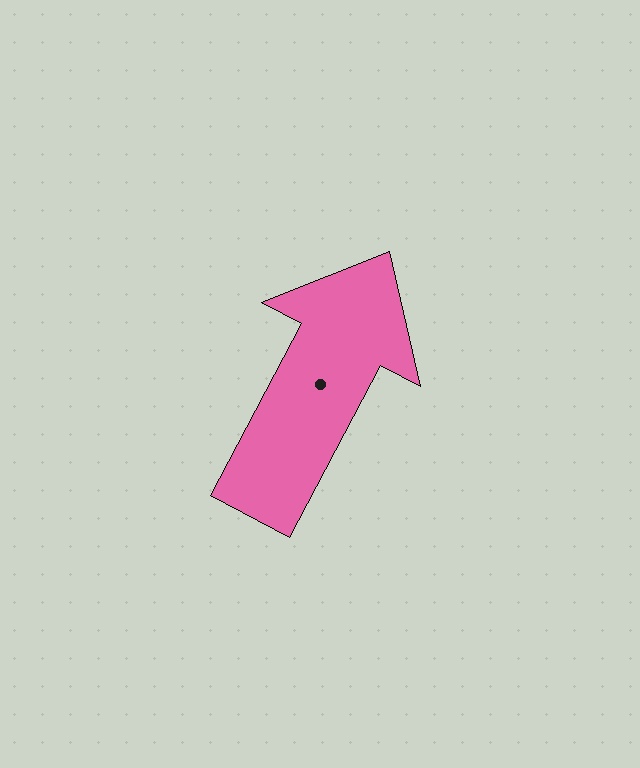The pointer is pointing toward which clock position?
Roughly 1 o'clock.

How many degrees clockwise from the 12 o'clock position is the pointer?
Approximately 28 degrees.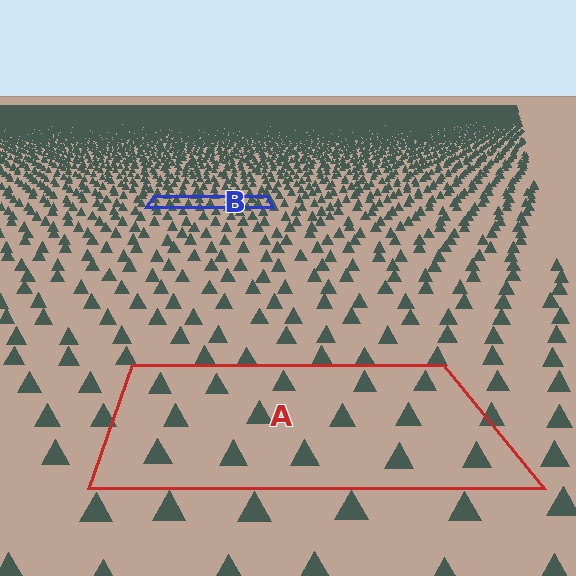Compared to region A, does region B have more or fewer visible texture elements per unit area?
Region B has more texture elements per unit area — they are packed more densely because it is farther away.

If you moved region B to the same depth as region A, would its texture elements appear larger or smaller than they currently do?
They would appear larger. At a closer depth, the same texture elements are projected at a bigger on-screen size.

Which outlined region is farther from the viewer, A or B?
Region B is farther from the viewer — the texture elements inside it appear smaller and more densely packed.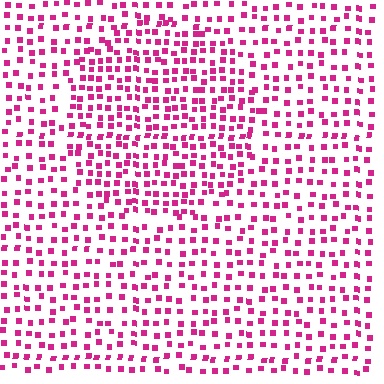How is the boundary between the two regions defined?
The boundary is defined by a change in element density (approximately 1.5x ratio). All elements are the same color, size, and shape.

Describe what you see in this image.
The image contains small magenta elements arranged at two different densities. A circle-shaped region is visible where the elements are more densely packed than the surrounding area.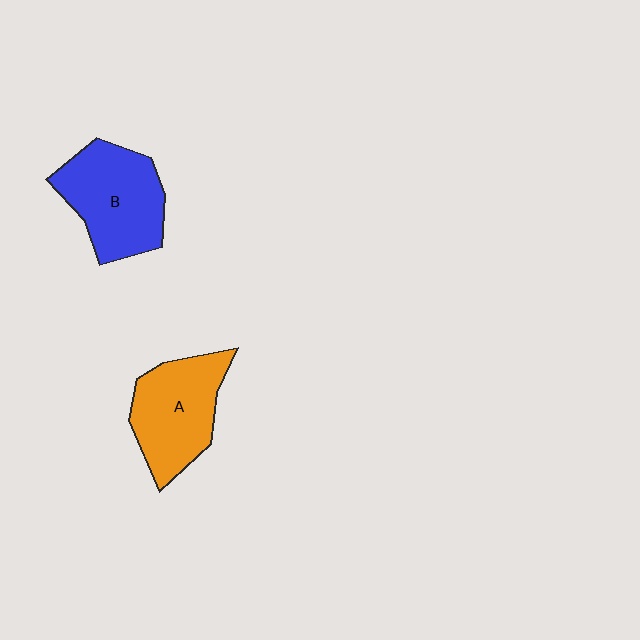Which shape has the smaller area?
Shape A (orange).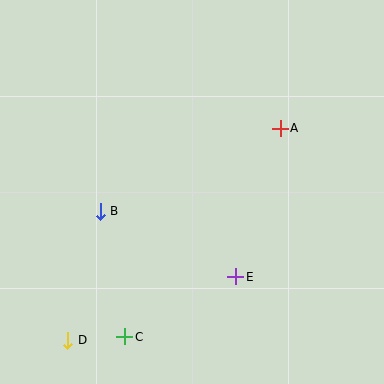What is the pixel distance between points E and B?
The distance between E and B is 150 pixels.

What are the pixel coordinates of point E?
Point E is at (236, 277).